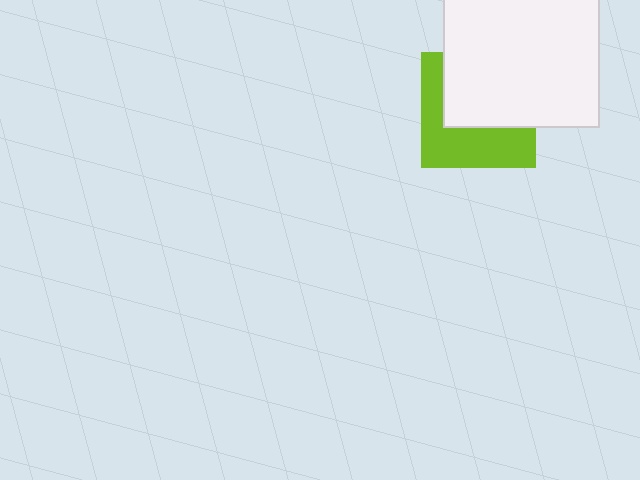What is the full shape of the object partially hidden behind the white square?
The partially hidden object is a lime square.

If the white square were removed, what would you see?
You would see the complete lime square.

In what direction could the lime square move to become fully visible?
The lime square could move down. That would shift it out from behind the white square entirely.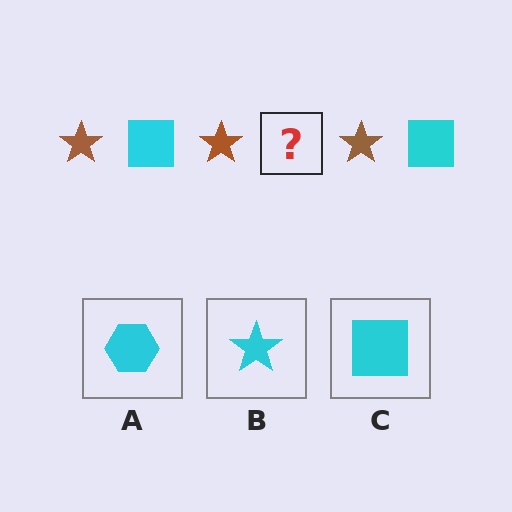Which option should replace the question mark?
Option C.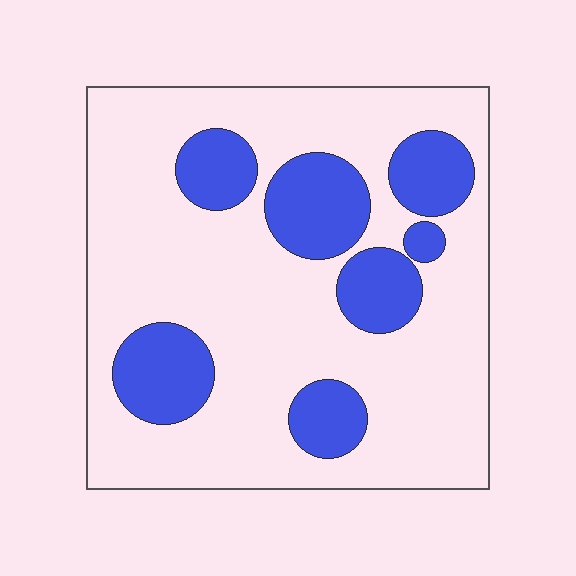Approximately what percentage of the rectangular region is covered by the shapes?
Approximately 25%.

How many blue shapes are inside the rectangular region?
7.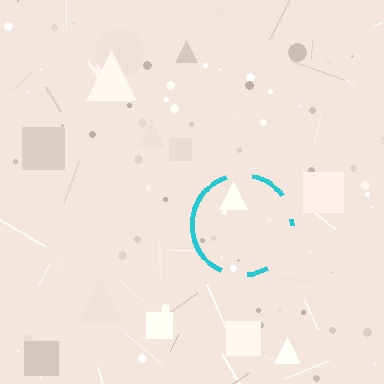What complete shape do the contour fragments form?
The contour fragments form a circle.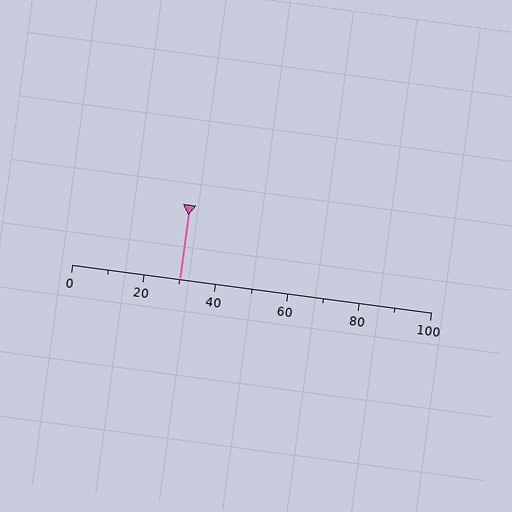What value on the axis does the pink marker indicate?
The marker indicates approximately 30.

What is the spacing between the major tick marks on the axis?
The major ticks are spaced 20 apart.